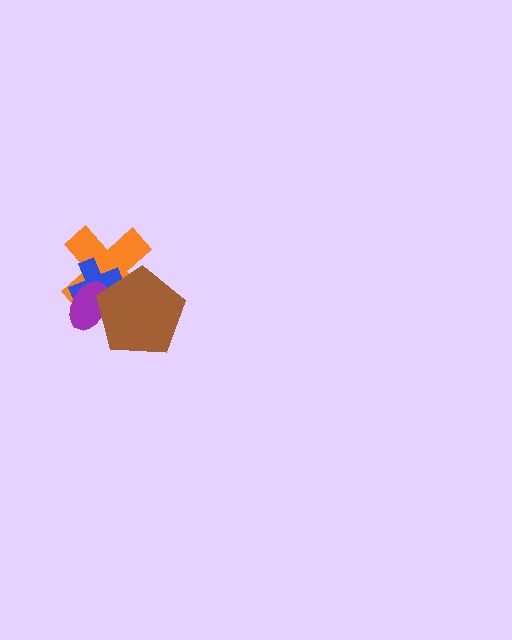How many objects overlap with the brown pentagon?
3 objects overlap with the brown pentagon.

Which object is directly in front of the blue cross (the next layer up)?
The purple ellipse is directly in front of the blue cross.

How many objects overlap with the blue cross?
3 objects overlap with the blue cross.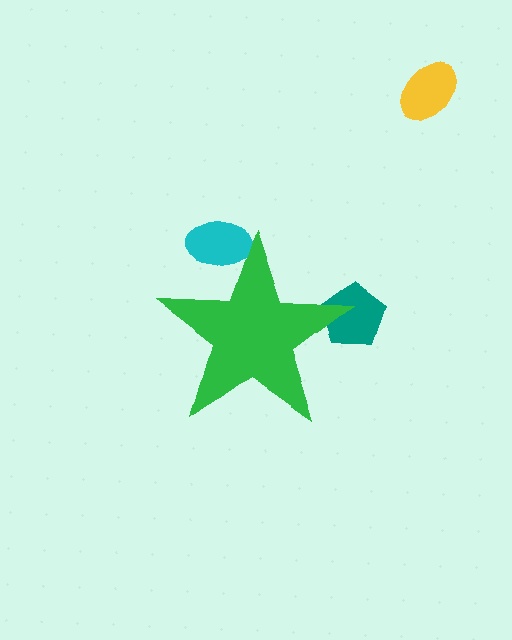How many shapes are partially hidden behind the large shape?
2 shapes are partially hidden.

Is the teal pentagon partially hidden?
Yes, the teal pentagon is partially hidden behind the green star.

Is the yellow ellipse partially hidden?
No, the yellow ellipse is fully visible.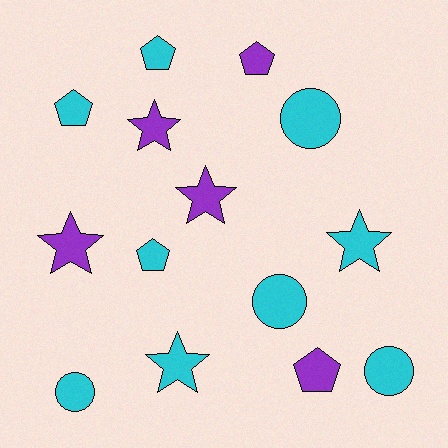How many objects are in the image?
There are 14 objects.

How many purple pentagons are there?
There are 2 purple pentagons.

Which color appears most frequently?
Cyan, with 9 objects.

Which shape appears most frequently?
Pentagon, with 5 objects.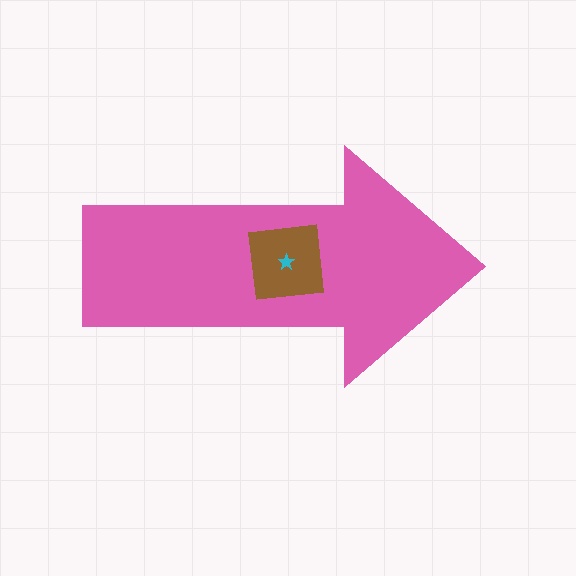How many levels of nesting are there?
3.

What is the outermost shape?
The pink arrow.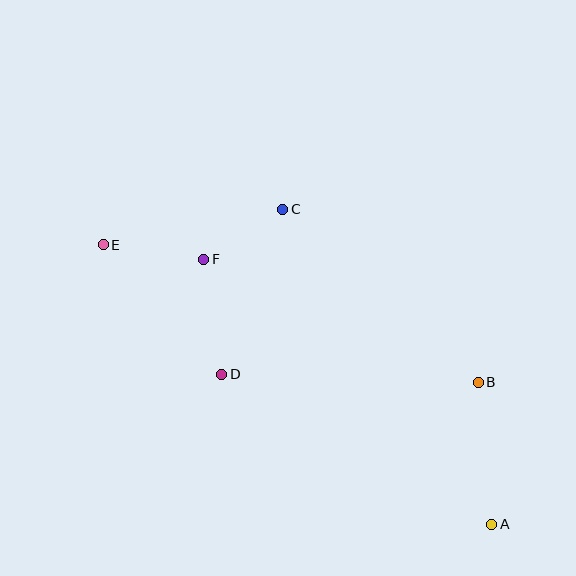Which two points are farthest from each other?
Points A and E are farthest from each other.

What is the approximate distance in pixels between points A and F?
The distance between A and F is approximately 392 pixels.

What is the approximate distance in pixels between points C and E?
The distance between C and E is approximately 183 pixels.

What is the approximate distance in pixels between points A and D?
The distance between A and D is approximately 309 pixels.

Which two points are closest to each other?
Points C and F are closest to each other.